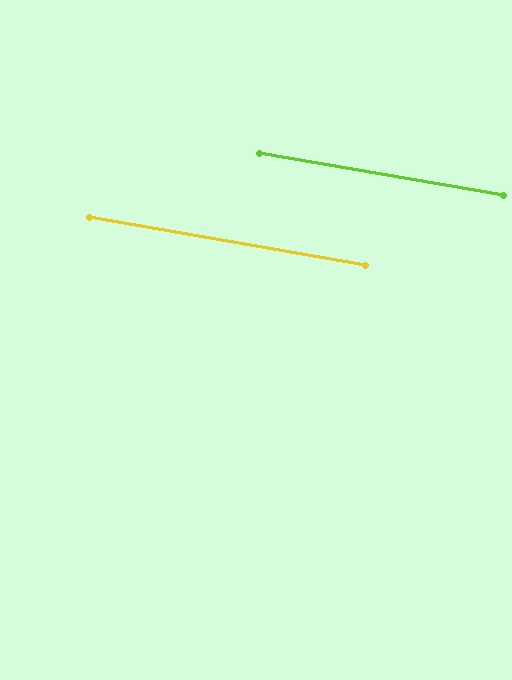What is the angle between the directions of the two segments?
Approximately 0 degrees.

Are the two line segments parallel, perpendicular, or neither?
Parallel — their directions differ by only 0.2°.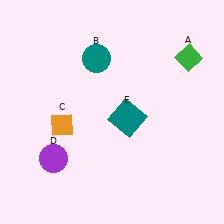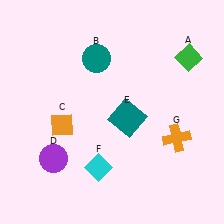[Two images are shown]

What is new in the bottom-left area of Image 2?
A cyan diamond (F) was added in the bottom-left area of Image 2.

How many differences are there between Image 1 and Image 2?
There are 2 differences between the two images.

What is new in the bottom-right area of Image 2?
An orange cross (G) was added in the bottom-right area of Image 2.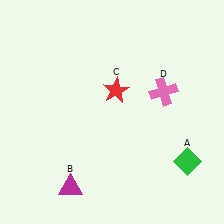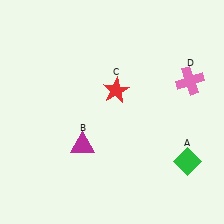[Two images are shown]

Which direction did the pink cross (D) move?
The pink cross (D) moved right.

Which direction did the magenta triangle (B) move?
The magenta triangle (B) moved up.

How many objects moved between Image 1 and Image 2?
2 objects moved between the two images.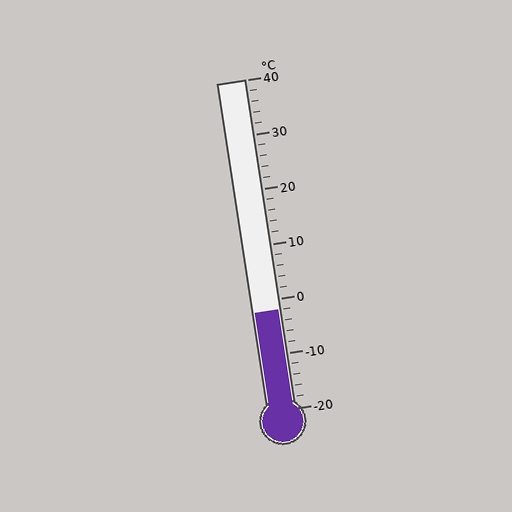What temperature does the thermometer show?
The thermometer shows approximately -2°C.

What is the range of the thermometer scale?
The thermometer scale ranges from -20°C to 40°C.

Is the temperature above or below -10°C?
The temperature is above -10°C.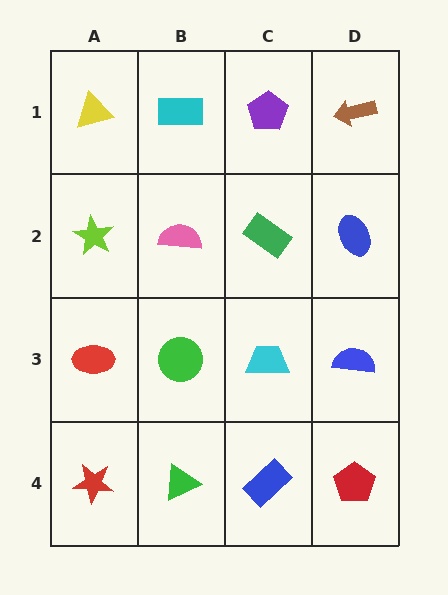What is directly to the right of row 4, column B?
A blue rectangle.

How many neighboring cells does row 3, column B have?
4.